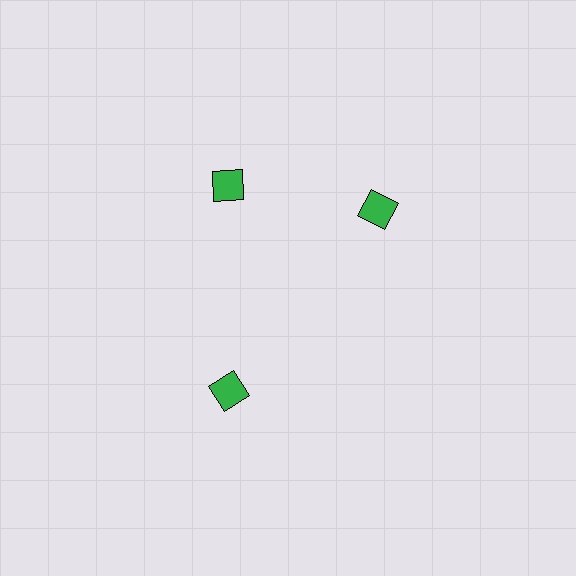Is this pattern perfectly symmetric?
No. The 3 green squares are arranged in a ring, but one element near the 3 o'clock position is rotated out of alignment along the ring, breaking the 3-fold rotational symmetry.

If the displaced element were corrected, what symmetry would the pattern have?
It would have 3-fold rotational symmetry — the pattern would map onto itself every 120 degrees.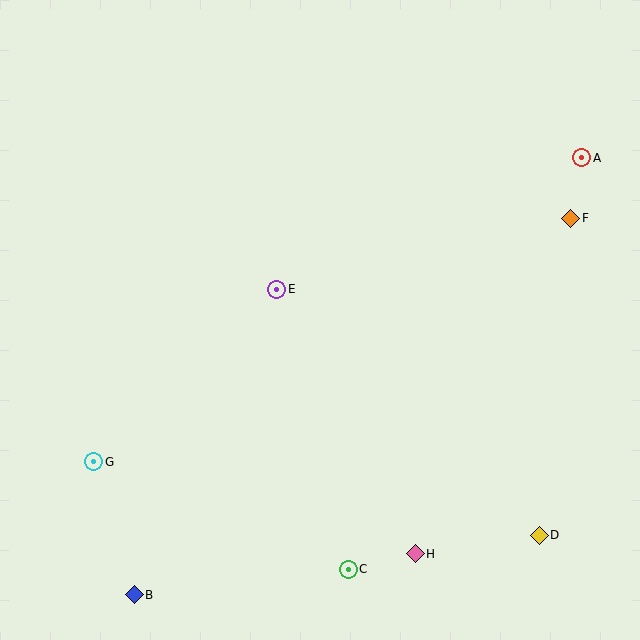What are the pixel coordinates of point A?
Point A is at (582, 158).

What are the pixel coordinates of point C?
Point C is at (348, 569).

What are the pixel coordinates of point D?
Point D is at (539, 535).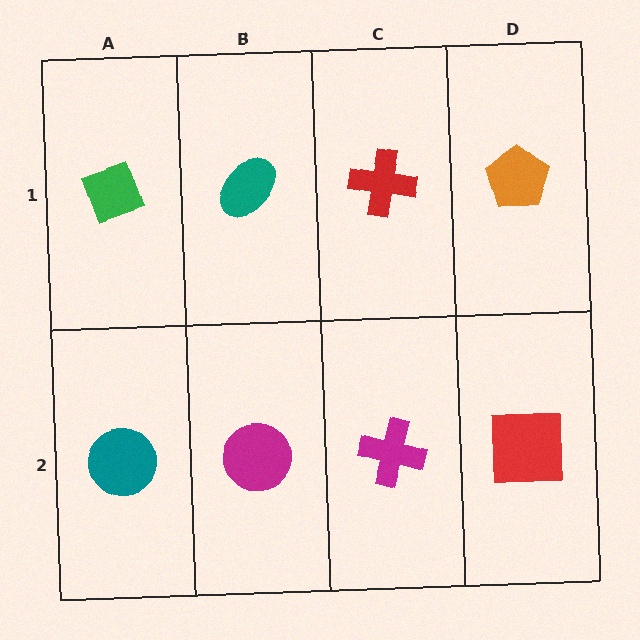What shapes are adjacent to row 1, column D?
A red square (row 2, column D), a red cross (row 1, column C).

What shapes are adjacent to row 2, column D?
An orange pentagon (row 1, column D), a magenta cross (row 2, column C).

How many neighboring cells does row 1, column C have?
3.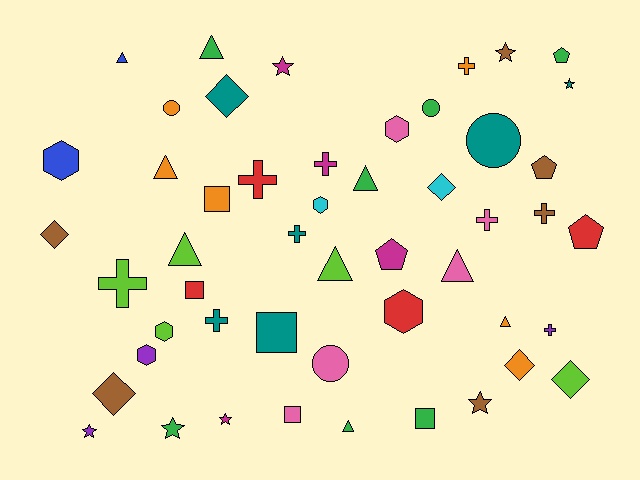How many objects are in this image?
There are 50 objects.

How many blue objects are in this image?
There are 2 blue objects.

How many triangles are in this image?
There are 9 triangles.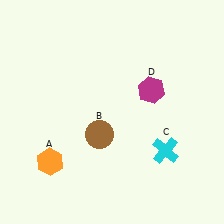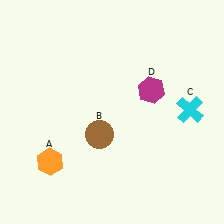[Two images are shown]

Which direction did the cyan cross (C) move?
The cyan cross (C) moved up.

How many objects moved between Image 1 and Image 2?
1 object moved between the two images.